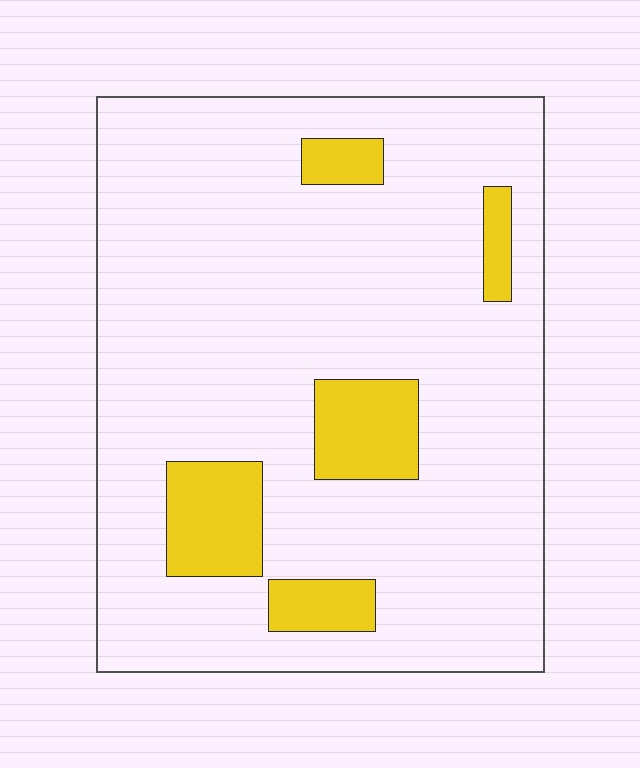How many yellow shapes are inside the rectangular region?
5.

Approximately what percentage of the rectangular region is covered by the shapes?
Approximately 15%.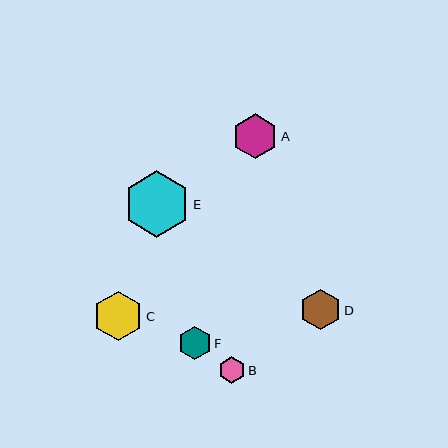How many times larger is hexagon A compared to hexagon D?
Hexagon A is approximately 1.1 times the size of hexagon D.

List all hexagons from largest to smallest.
From largest to smallest: E, C, A, D, F, B.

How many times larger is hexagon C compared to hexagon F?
Hexagon C is approximately 1.5 times the size of hexagon F.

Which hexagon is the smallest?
Hexagon B is the smallest with a size of approximately 27 pixels.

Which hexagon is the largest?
Hexagon E is the largest with a size of approximately 66 pixels.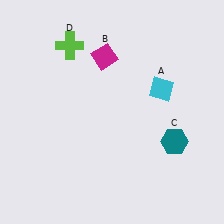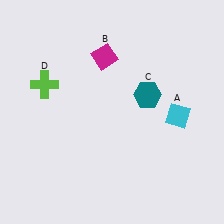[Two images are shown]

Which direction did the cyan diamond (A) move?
The cyan diamond (A) moved down.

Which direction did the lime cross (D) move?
The lime cross (D) moved down.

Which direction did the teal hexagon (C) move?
The teal hexagon (C) moved up.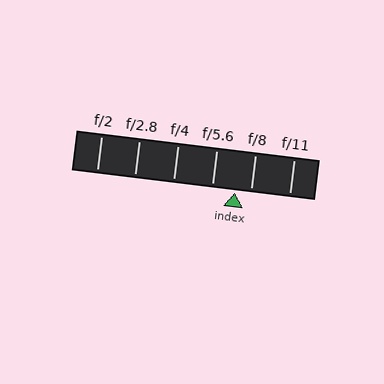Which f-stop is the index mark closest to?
The index mark is closest to f/8.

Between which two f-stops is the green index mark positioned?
The index mark is between f/5.6 and f/8.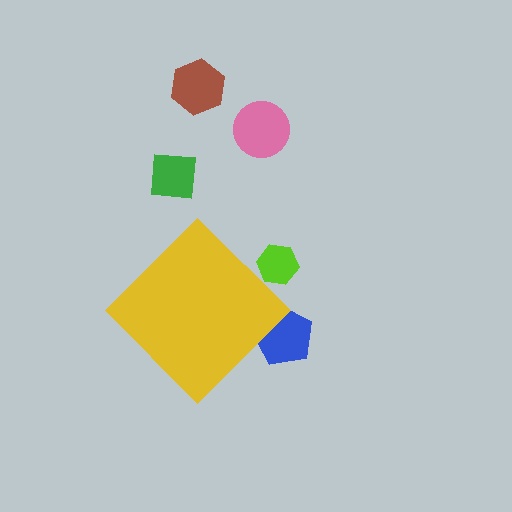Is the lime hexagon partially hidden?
Yes, the lime hexagon is partially hidden behind the yellow diamond.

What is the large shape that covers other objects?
A yellow diamond.